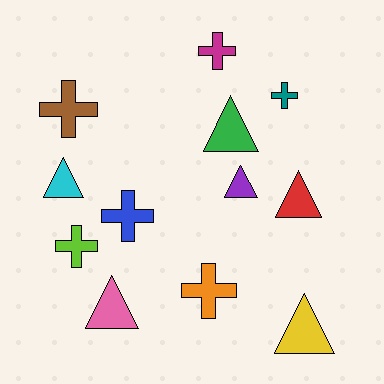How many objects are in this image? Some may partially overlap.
There are 12 objects.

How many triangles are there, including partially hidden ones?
There are 6 triangles.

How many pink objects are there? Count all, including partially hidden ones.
There is 1 pink object.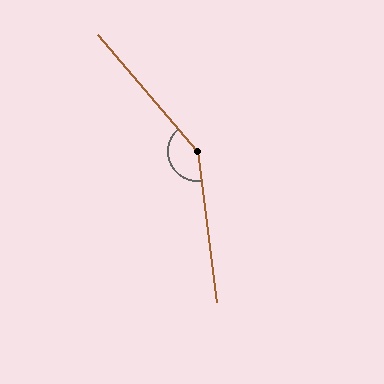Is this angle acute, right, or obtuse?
It is obtuse.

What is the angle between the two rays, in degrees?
Approximately 147 degrees.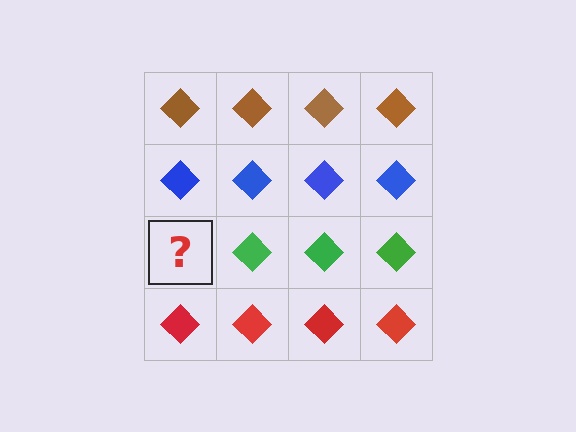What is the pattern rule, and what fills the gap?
The rule is that each row has a consistent color. The gap should be filled with a green diamond.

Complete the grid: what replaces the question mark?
The question mark should be replaced with a green diamond.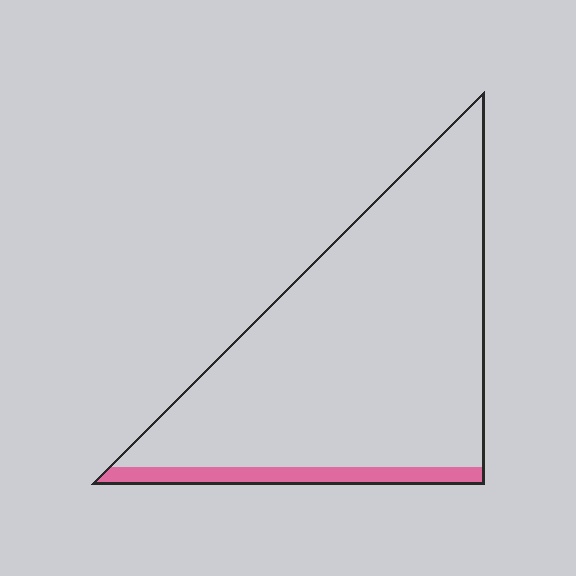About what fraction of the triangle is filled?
About one tenth (1/10).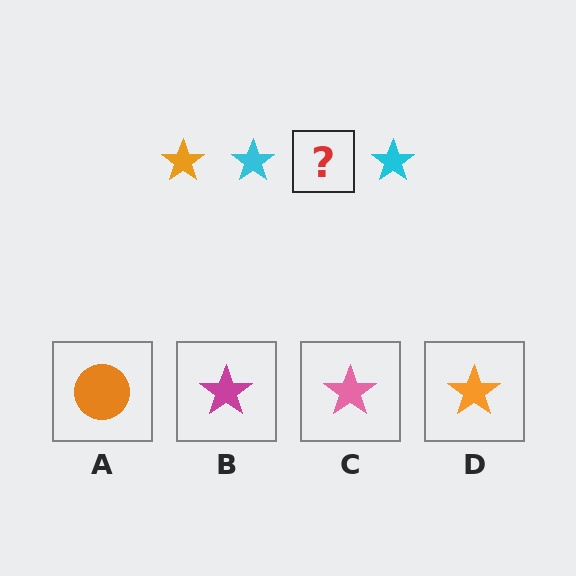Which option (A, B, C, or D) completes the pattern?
D.